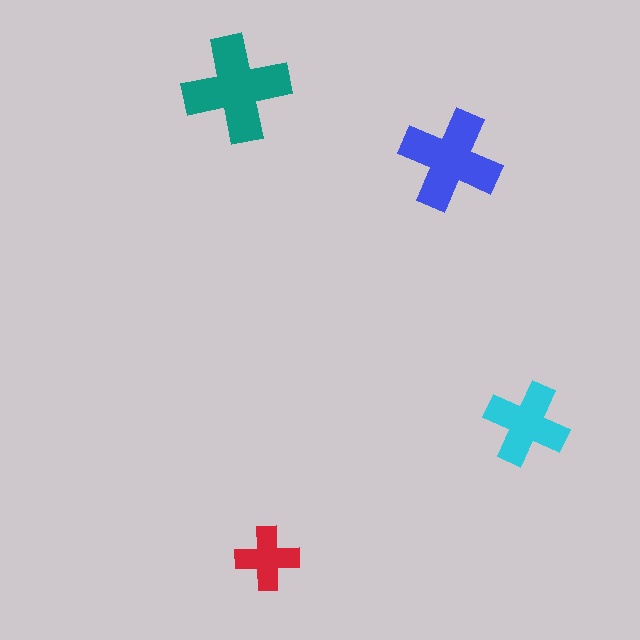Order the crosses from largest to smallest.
the teal one, the blue one, the cyan one, the red one.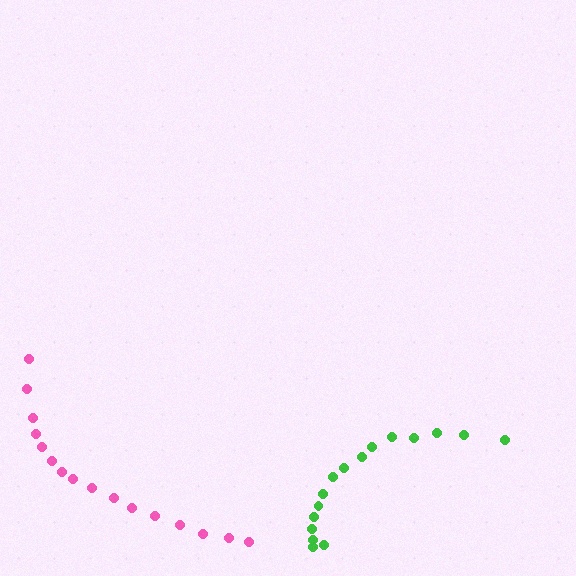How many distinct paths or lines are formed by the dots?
There are 2 distinct paths.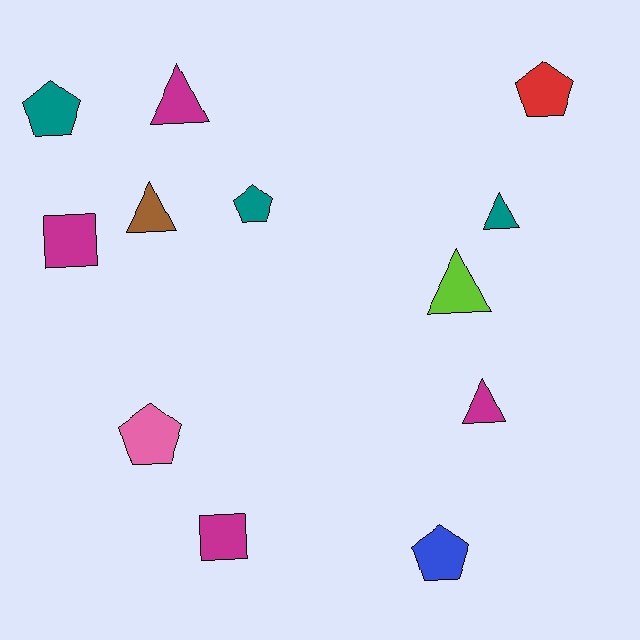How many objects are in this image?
There are 12 objects.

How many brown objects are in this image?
There is 1 brown object.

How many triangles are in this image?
There are 5 triangles.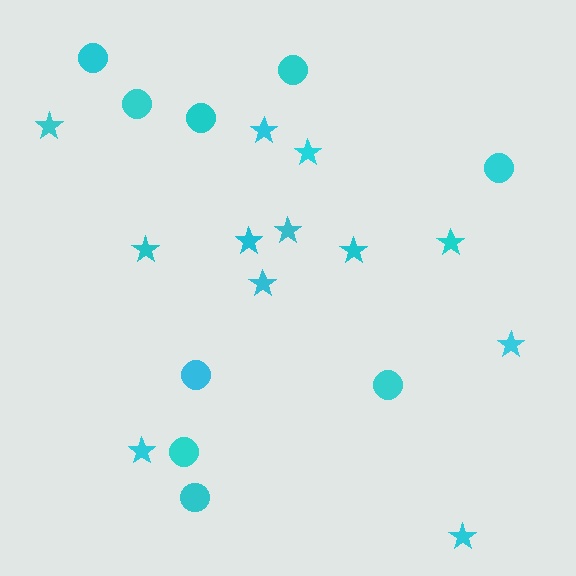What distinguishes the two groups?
There are 2 groups: one group of stars (12) and one group of circles (9).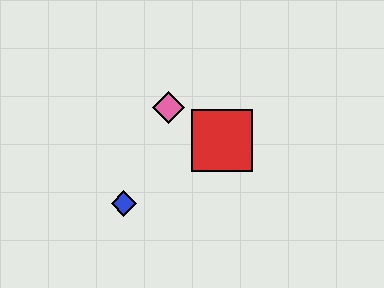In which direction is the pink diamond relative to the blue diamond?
The pink diamond is above the blue diamond.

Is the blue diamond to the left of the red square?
Yes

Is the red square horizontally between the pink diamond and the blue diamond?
No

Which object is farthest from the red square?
The blue diamond is farthest from the red square.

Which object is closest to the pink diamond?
The red square is closest to the pink diamond.